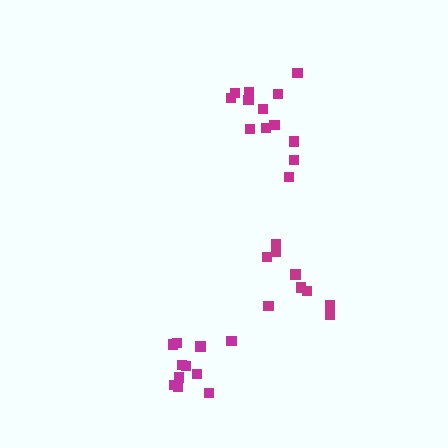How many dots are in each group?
Group 1: 11 dots, Group 2: 9 dots, Group 3: 13 dots (33 total).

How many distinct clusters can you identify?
There are 3 distinct clusters.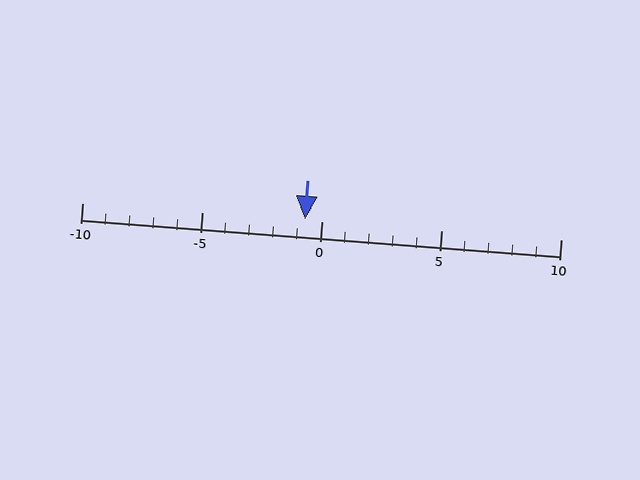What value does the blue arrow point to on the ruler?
The blue arrow points to approximately -1.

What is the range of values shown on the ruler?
The ruler shows values from -10 to 10.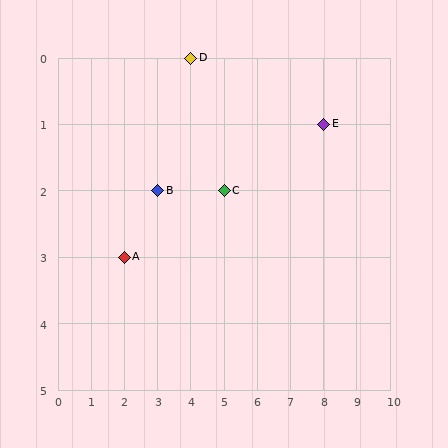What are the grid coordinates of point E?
Point E is at grid coordinates (8, 1).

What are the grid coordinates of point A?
Point A is at grid coordinates (2, 3).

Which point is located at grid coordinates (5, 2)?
Point C is at (5, 2).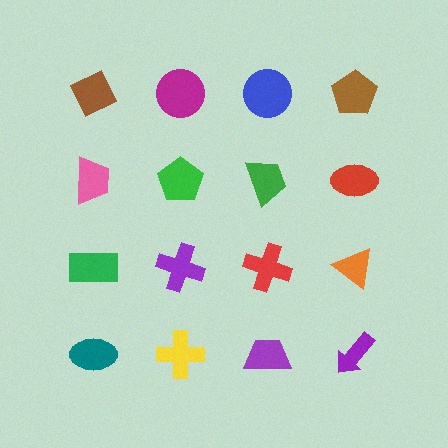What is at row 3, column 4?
An orange triangle.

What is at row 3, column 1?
A green rectangle.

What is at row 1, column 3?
A blue circle.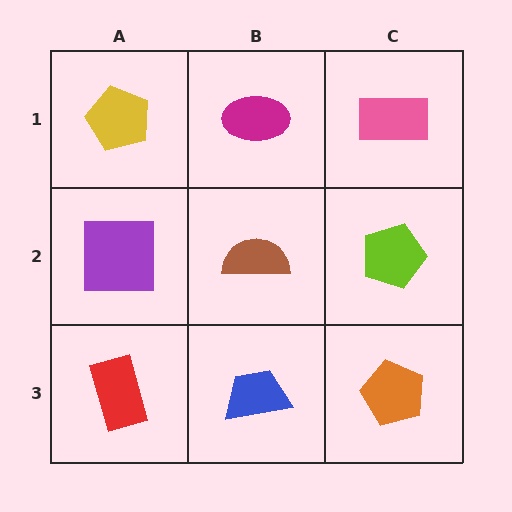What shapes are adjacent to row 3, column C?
A lime pentagon (row 2, column C), a blue trapezoid (row 3, column B).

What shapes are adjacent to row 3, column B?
A brown semicircle (row 2, column B), a red rectangle (row 3, column A), an orange pentagon (row 3, column C).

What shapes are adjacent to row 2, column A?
A yellow pentagon (row 1, column A), a red rectangle (row 3, column A), a brown semicircle (row 2, column B).